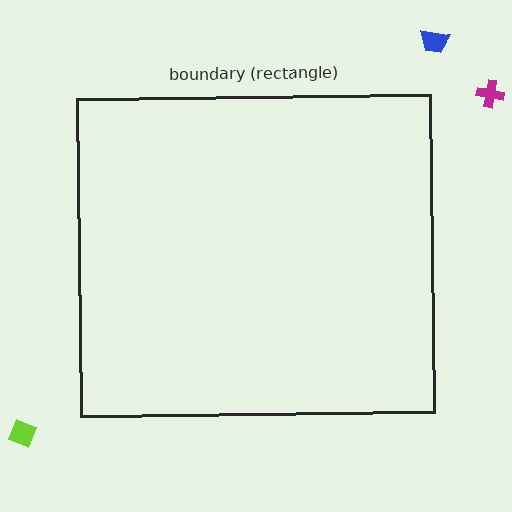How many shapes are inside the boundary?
0 inside, 3 outside.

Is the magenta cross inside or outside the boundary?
Outside.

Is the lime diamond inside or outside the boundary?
Outside.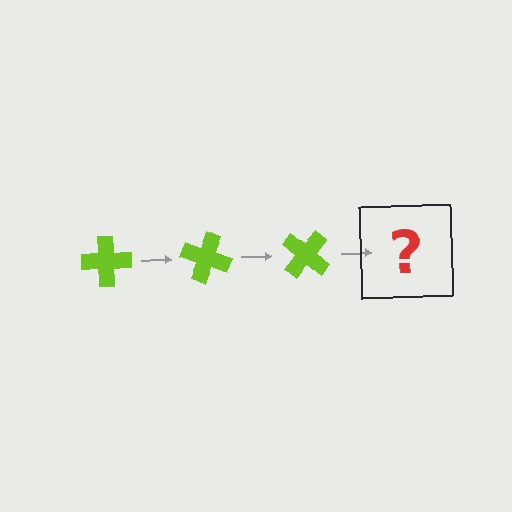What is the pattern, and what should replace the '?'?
The pattern is that the cross rotates 20 degrees each step. The '?' should be a lime cross rotated 60 degrees.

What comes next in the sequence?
The next element should be a lime cross rotated 60 degrees.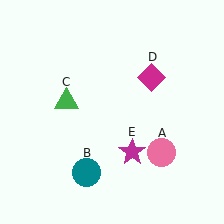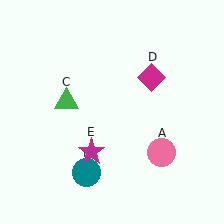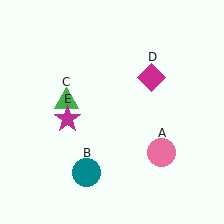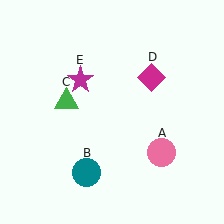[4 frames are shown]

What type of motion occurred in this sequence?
The magenta star (object E) rotated clockwise around the center of the scene.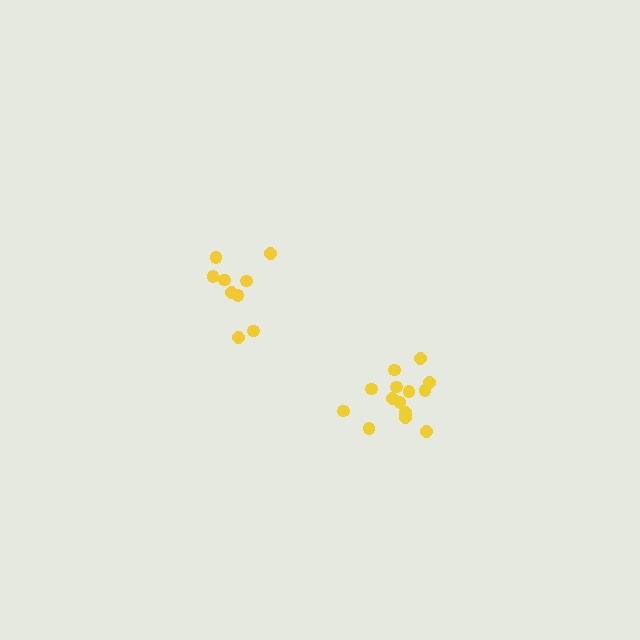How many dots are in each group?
Group 1: 14 dots, Group 2: 9 dots (23 total).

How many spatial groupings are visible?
There are 2 spatial groupings.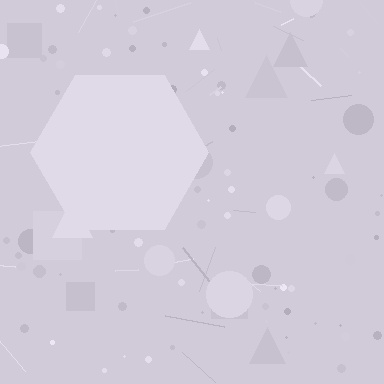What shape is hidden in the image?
A hexagon is hidden in the image.